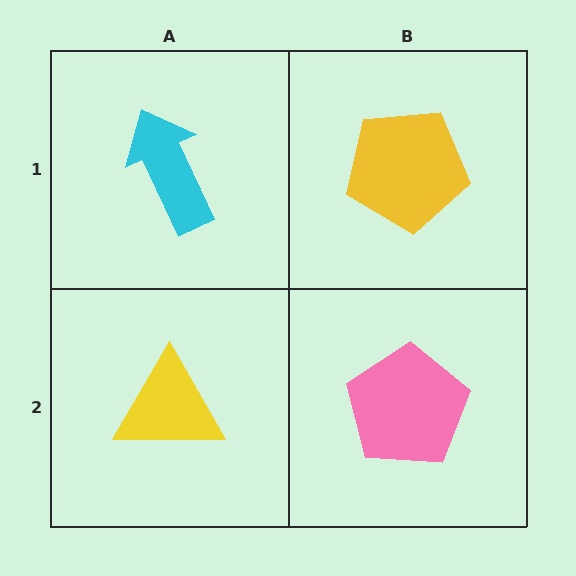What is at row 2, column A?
A yellow triangle.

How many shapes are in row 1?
2 shapes.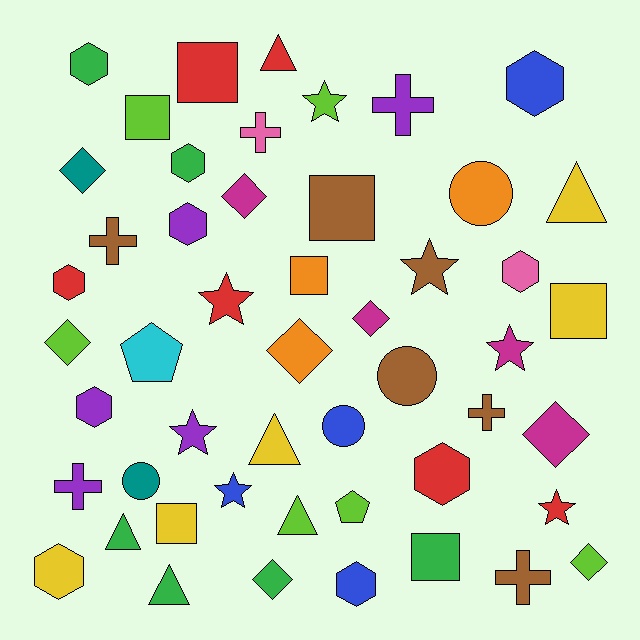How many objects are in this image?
There are 50 objects.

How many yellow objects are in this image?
There are 5 yellow objects.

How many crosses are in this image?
There are 6 crosses.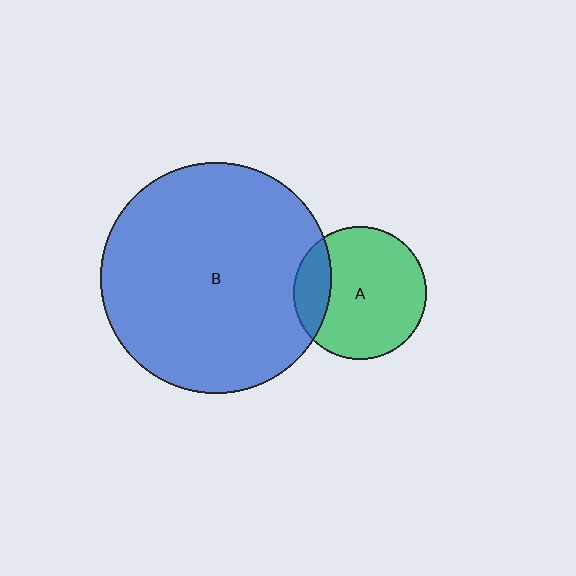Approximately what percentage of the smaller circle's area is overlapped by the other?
Approximately 20%.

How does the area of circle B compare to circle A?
Approximately 3.0 times.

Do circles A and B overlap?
Yes.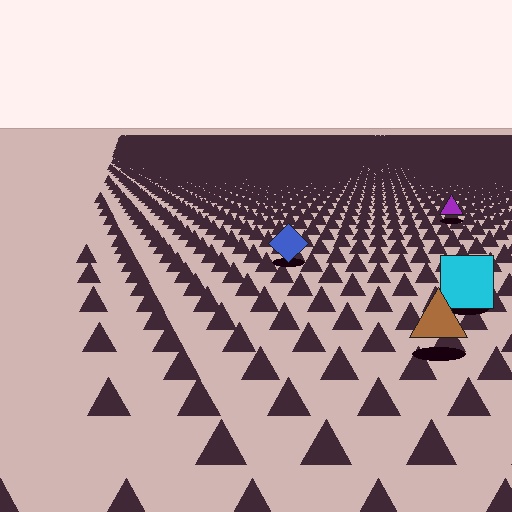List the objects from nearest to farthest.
From nearest to farthest: the brown triangle, the cyan square, the blue diamond, the purple triangle.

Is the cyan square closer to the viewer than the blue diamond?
Yes. The cyan square is closer — you can tell from the texture gradient: the ground texture is coarser near it.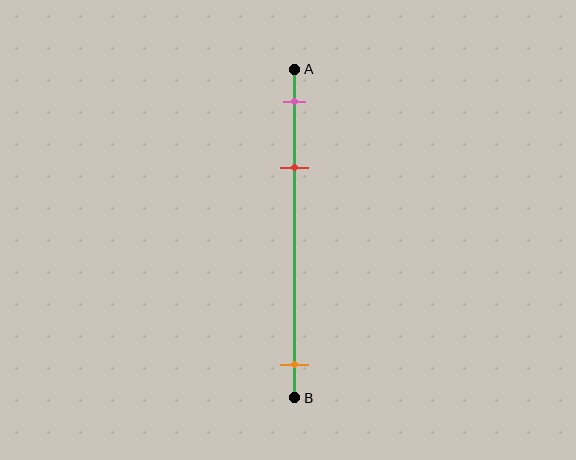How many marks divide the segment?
There are 3 marks dividing the segment.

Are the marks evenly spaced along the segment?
No, the marks are not evenly spaced.